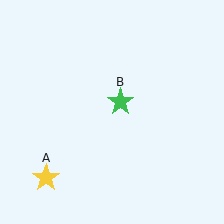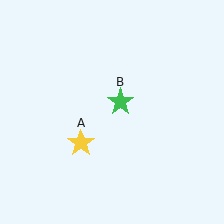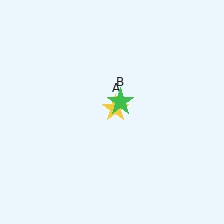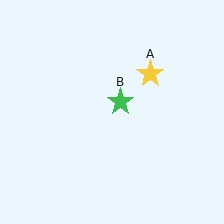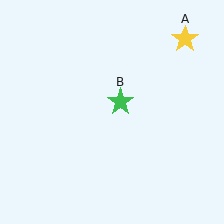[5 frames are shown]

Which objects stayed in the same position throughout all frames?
Green star (object B) remained stationary.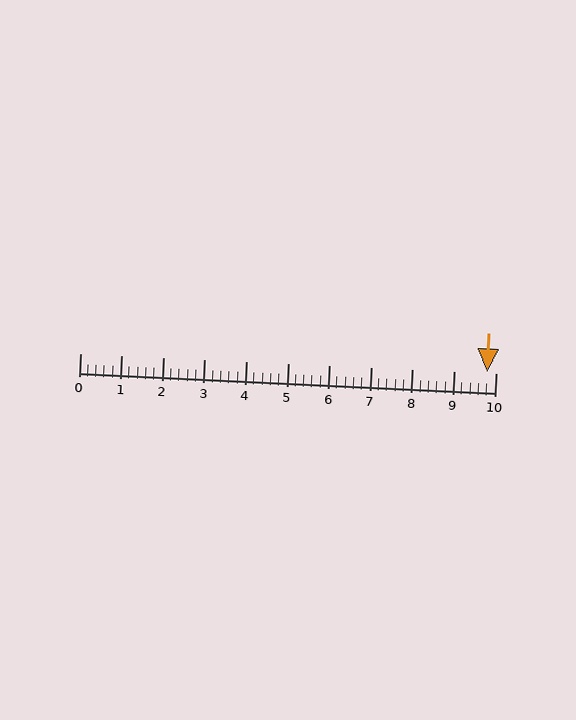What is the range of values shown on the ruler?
The ruler shows values from 0 to 10.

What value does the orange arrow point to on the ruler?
The orange arrow points to approximately 9.8.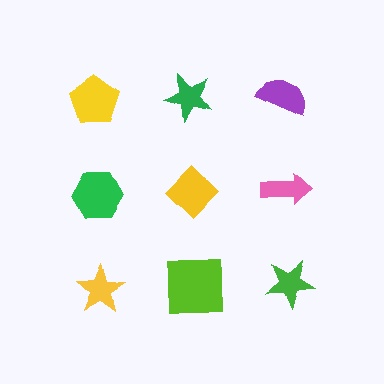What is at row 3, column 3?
A green star.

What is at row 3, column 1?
A yellow star.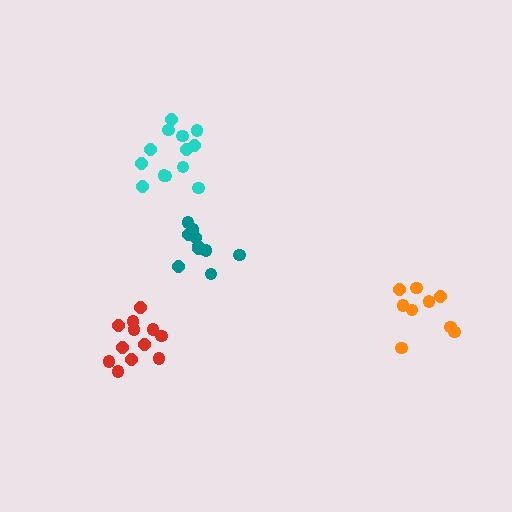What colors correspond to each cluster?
The clusters are colored: orange, cyan, teal, red.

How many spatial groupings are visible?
There are 4 spatial groupings.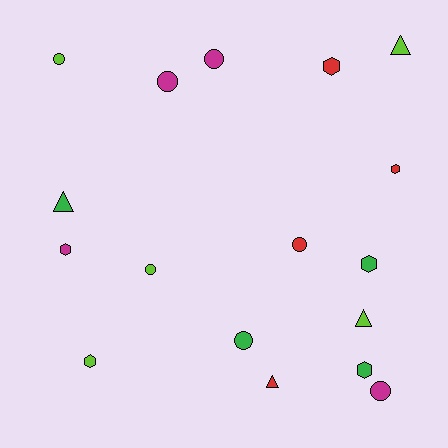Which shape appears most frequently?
Circle, with 7 objects.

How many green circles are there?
There is 1 green circle.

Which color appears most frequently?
Lime, with 5 objects.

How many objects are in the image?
There are 17 objects.